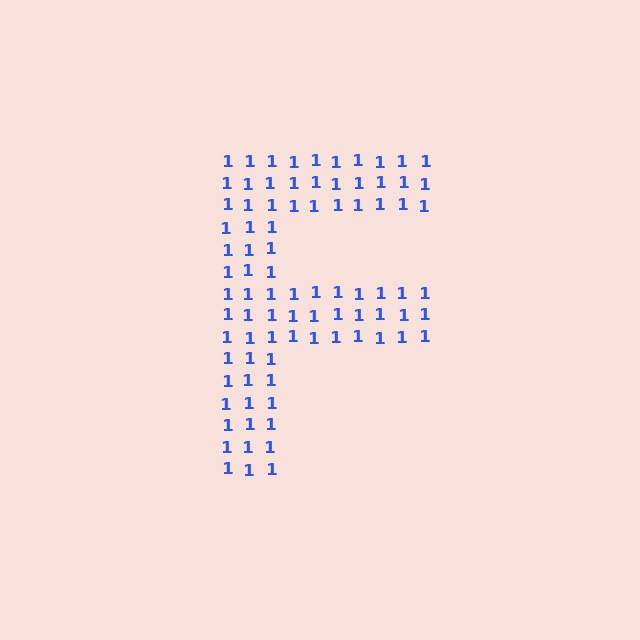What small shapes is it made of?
It is made of small digit 1's.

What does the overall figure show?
The overall figure shows the letter F.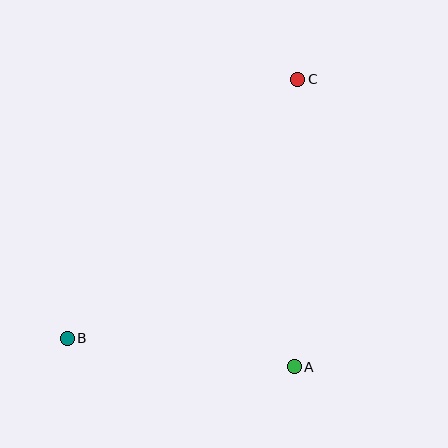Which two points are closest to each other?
Points A and B are closest to each other.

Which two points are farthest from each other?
Points B and C are farthest from each other.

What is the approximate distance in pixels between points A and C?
The distance between A and C is approximately 288 pixels.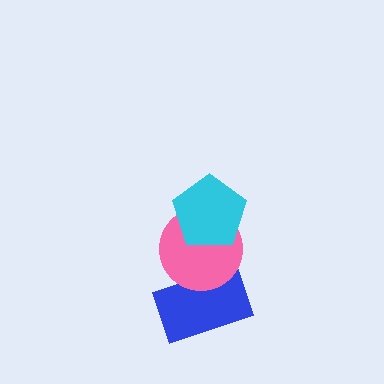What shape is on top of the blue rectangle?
The pink circle is on top of the blue rectangle.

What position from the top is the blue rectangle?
The blue rectangle is 3rd from the top.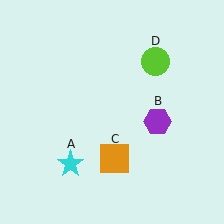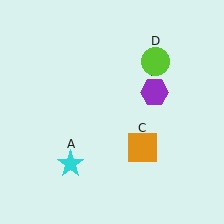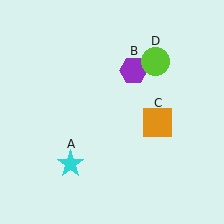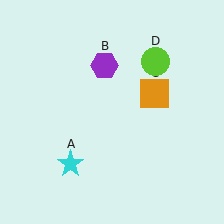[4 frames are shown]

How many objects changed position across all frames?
2 objects changed position: purple hexagon (object B), orange square (object C).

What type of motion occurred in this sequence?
The purple hexagon (object B), orange square (object C) rotated counterclockwise around the center of the scene.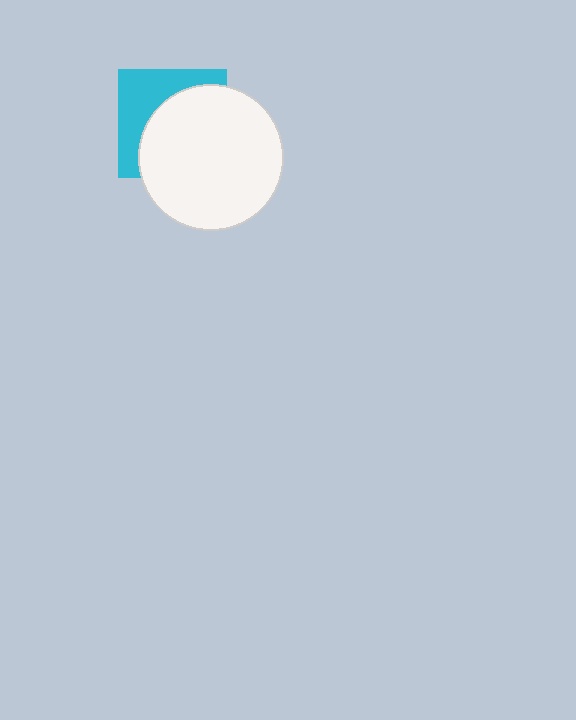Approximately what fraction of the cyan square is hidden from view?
Roughly 60% of the cyan square is hidden behind the white circle.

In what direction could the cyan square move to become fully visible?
The cyan square could move toward the upper-left. That would shift it out from behind the white circle entirely.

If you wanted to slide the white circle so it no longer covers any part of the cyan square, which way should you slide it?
Slide it toward the lower-right — that is the most direct way to separate the two shapes.